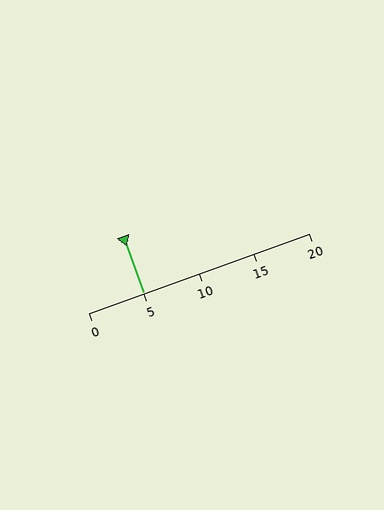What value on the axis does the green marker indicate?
The marker indicates approximately 5.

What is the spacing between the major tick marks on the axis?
The major ticks are spaced 5 apart.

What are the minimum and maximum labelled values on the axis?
The axis runs from 0 to 20.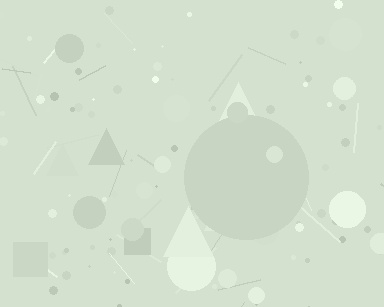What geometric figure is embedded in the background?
A circle is embedded in the background.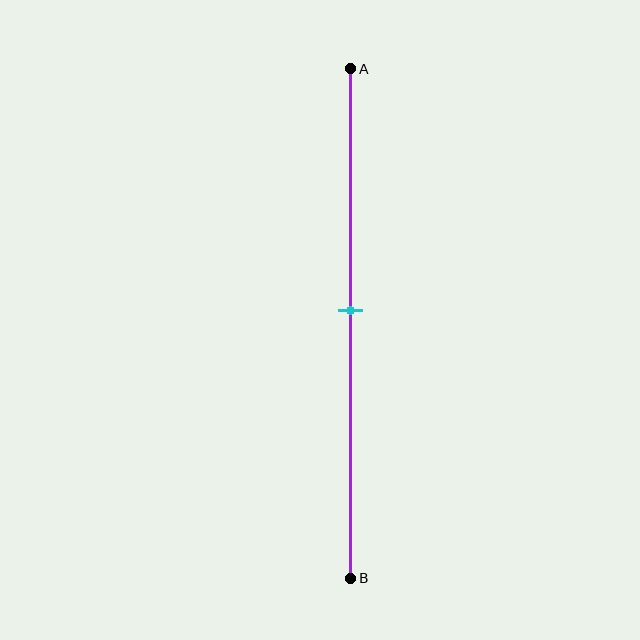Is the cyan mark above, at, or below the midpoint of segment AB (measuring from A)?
The cyan mark is approximately at the midpoint of segment AB.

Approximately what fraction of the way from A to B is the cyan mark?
The cyan mark is approximately 45% of the way from A to B.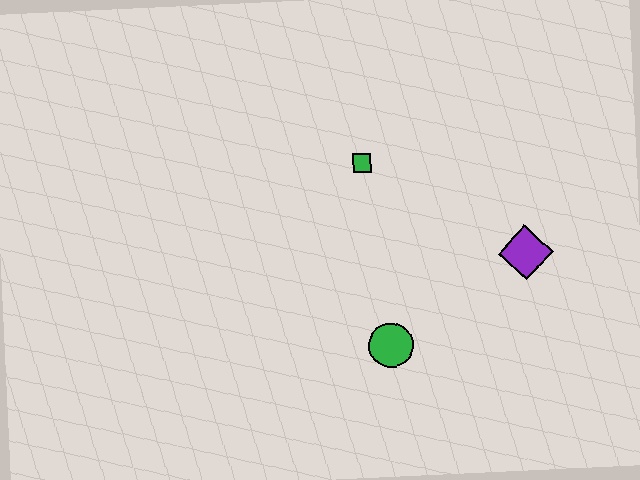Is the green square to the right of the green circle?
No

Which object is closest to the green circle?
The purple diamond is closest to the green circle.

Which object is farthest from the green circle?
The green square is farthest from the green circle.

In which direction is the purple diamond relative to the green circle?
The purple diamond is to the right of the green circle.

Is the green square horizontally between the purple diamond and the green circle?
No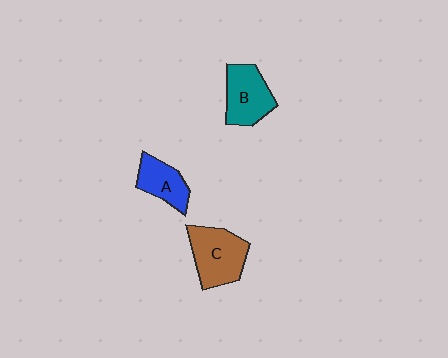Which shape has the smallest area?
Shape A (blue).